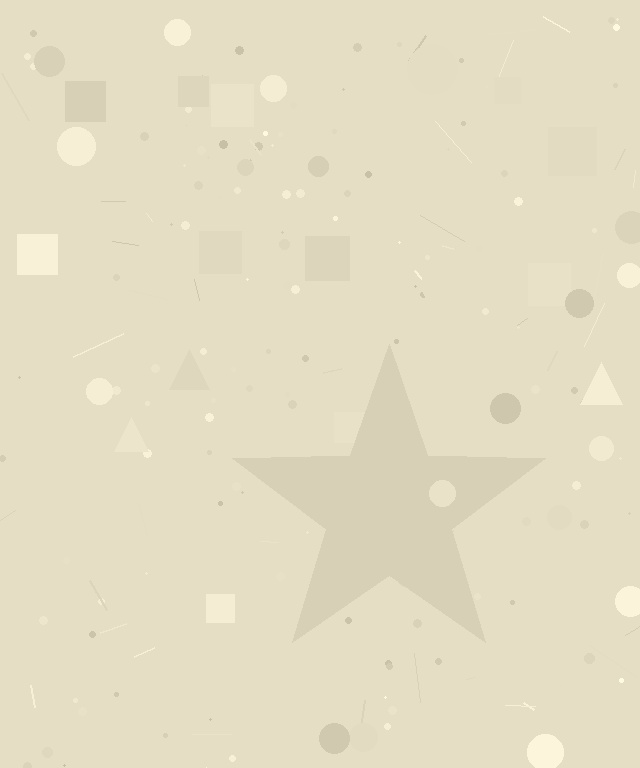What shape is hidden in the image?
A star is hidden in the image.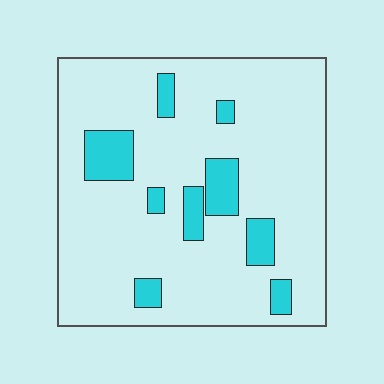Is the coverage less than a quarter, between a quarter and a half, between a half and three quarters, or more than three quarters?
Less than a quarter.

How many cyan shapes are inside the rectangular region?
9.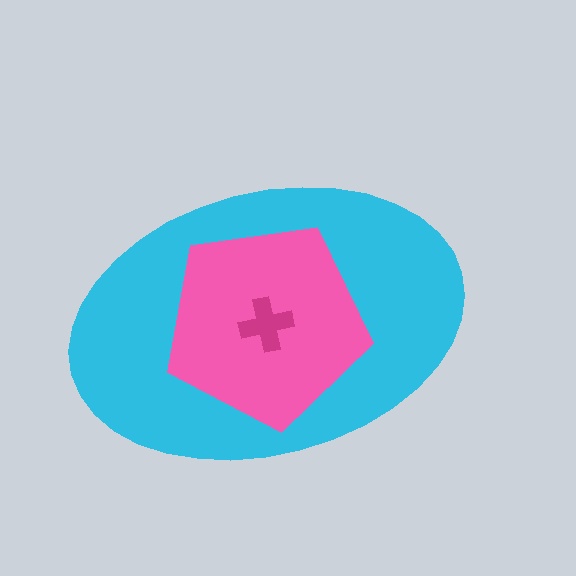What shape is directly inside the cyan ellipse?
The pink pentagon.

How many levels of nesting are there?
3.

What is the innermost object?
The magenta cross.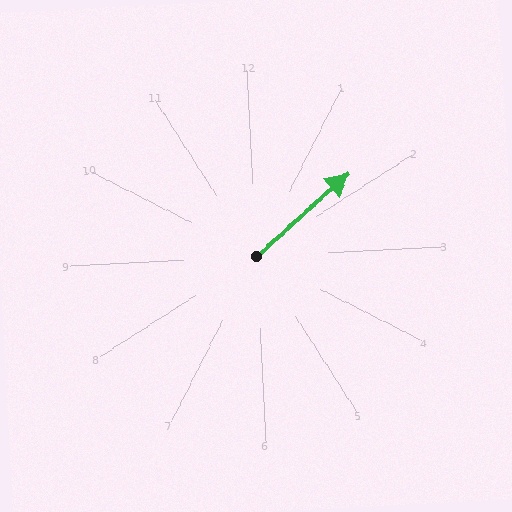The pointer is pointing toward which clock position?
Roughly 2 o'clock.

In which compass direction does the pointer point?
Northeast.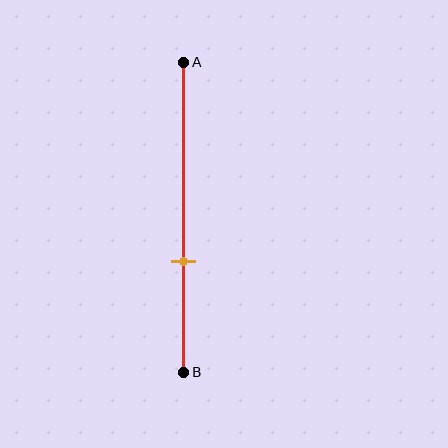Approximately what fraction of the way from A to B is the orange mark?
The orange mark is approximately 65% of the way from A to B.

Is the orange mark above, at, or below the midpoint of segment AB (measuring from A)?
The orange mark is below the midpoint of segment AB.